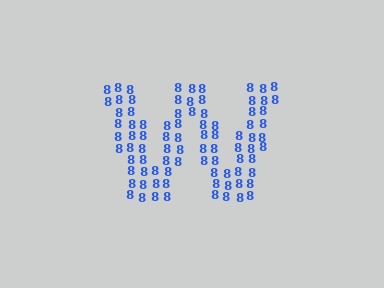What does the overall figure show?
The overall figure shows the letter W.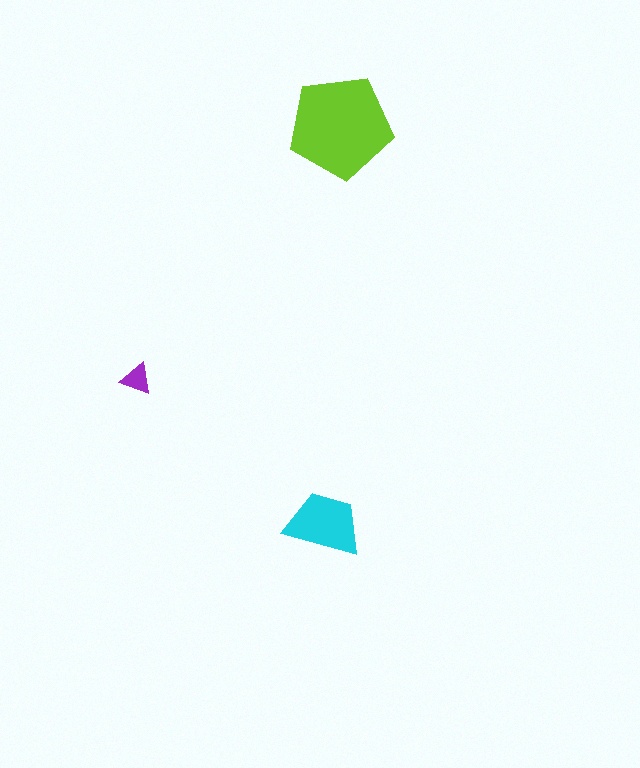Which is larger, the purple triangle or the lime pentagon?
The lime pentagon.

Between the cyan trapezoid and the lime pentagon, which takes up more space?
The lime pentagon.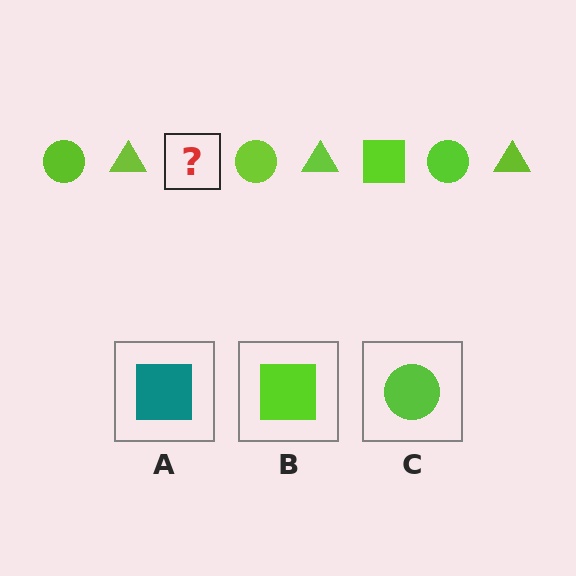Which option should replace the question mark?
Option B.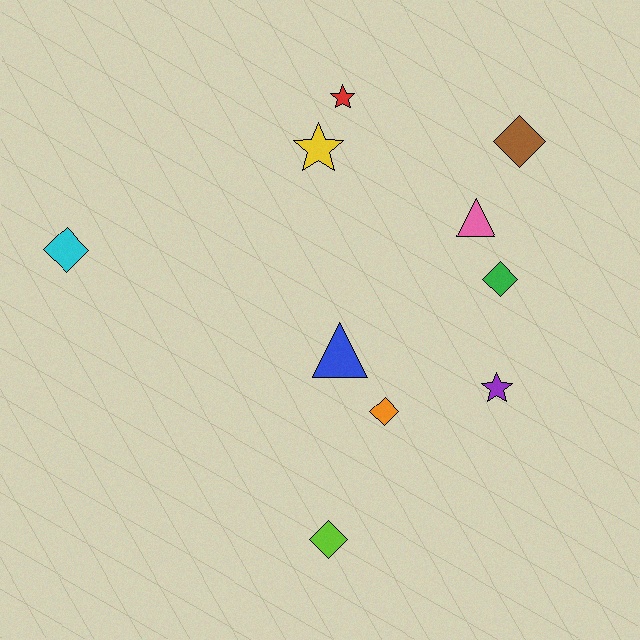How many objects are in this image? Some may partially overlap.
There are 10 objects.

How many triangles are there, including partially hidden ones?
There are 2 triangles.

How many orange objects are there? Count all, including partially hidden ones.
There is 1 orange object.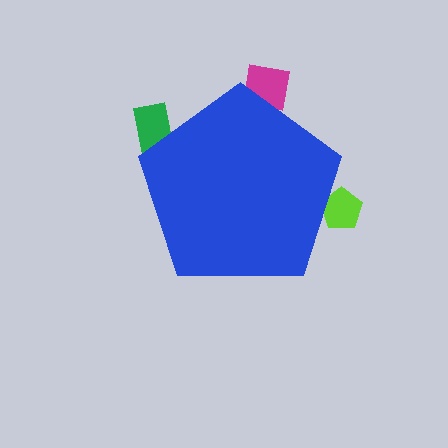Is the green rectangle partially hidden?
Yes, the green rectangle is partially hidden behind the blue pentagon.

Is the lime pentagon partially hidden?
Yes, the lime pentagon is partially hidden behind the blue pentagon.